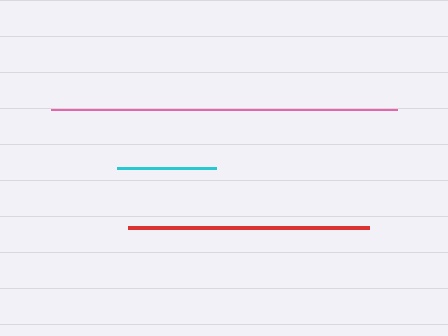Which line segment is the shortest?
The cyan line is the shortest at approximately 99 pixels.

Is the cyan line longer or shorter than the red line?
The red line is longer than the cyan line.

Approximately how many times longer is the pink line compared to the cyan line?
The pink line is approximately 3.5 times the length of the cyan line.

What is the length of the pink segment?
The pink segment is approximately 346 pixels long.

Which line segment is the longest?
The pink line is the longest at approximately 346 pixels.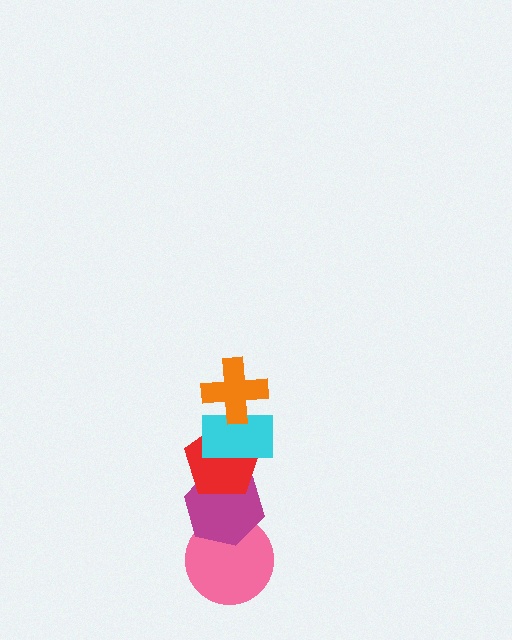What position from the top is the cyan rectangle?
The cyan rectangle is 2nd from the top.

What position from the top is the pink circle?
The pink circle is 5th from the top.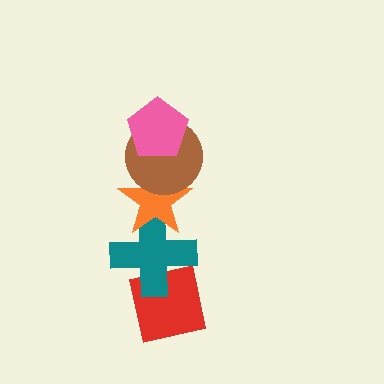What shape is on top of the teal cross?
The orange star is on top of the teal cross.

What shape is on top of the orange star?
The brown circle is on top of the orange star.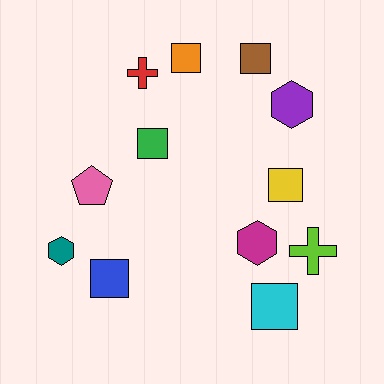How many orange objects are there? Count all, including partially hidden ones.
There is 1 orange object.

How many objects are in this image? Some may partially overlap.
There are 12 objects.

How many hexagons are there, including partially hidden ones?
There are 3 hexagons.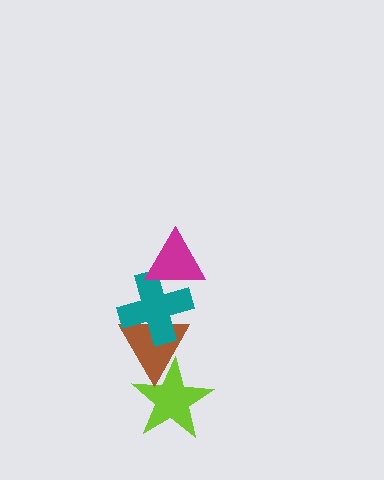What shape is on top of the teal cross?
The magenta triangle is on top of the teal cross.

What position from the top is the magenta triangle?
The magenta triangle is 1st from the top.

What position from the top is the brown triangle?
The brown triangle is 3rd from the top.